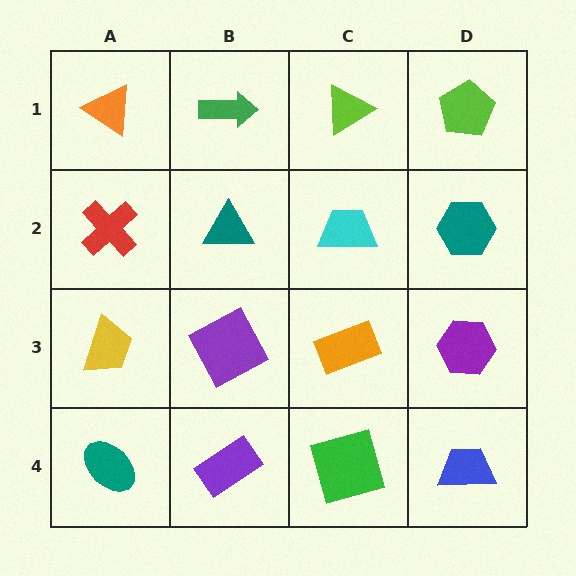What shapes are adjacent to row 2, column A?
An orange triangle (row 1, column A), a yellow trapezoid (row 3, column A), a teal triangle (row 2, column B).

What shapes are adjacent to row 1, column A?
A red cross (row 2, column A), a green arrow (row 1, column B).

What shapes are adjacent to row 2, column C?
A lime triangle (row 1, column C), an orange rectangle (row 3, column C), a teal triangle (row 2, column B), a teal hexagon (row 2, column D).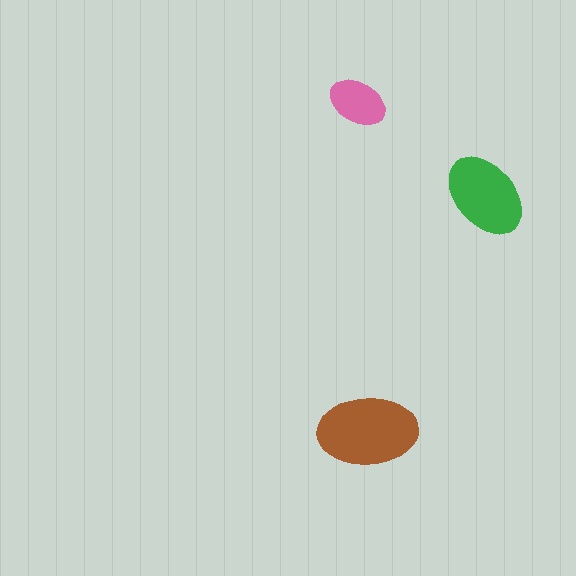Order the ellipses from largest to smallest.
the brown one, the green one, the pink one.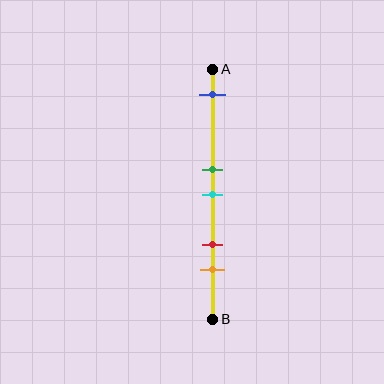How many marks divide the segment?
There are 5 marks dividing the segment.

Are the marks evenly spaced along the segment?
No, the marks are not evenly spaced.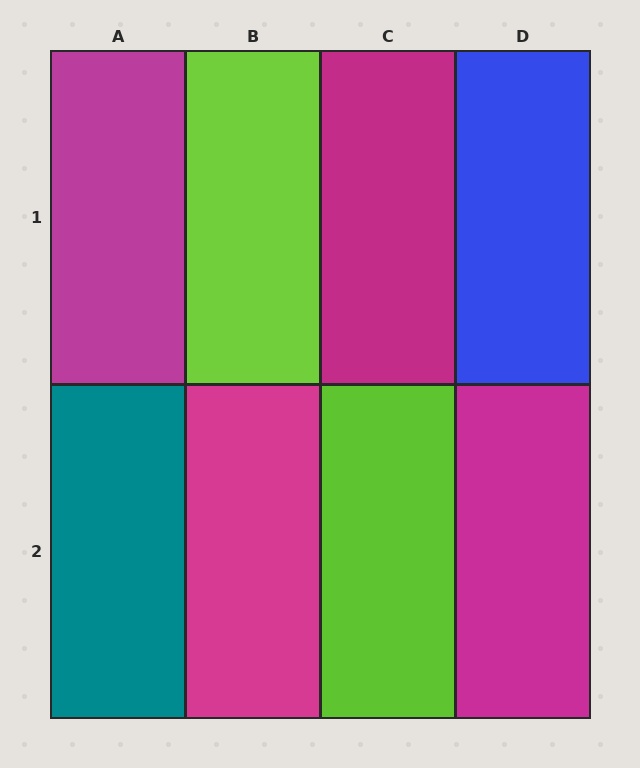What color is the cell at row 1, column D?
Blue.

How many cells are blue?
1 cell is blue.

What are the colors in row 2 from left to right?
Teal, magenta, lime, magenta.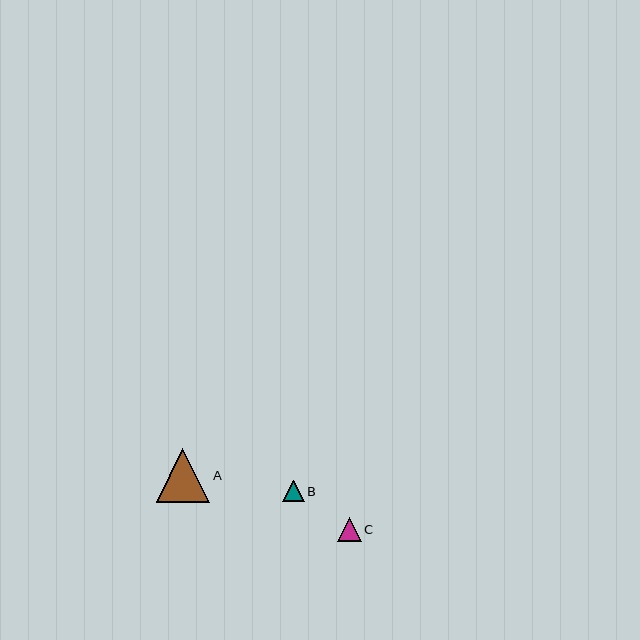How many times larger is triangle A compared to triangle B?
Triangle A is approximately 2.5 times the size of triangle B.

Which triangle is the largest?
Triangle A is the largest with a size of approximately 54 pixels.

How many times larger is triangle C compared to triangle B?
Triangle C is approximately 1.1 times the size of triangle B.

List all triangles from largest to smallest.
From largest to smallest: A, C, B.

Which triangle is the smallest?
Triangle B is the smallest with a size of approximately 22 pixels.